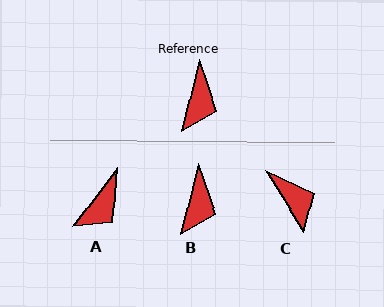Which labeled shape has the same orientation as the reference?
B.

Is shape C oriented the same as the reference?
No, it is off by about 46 degrees.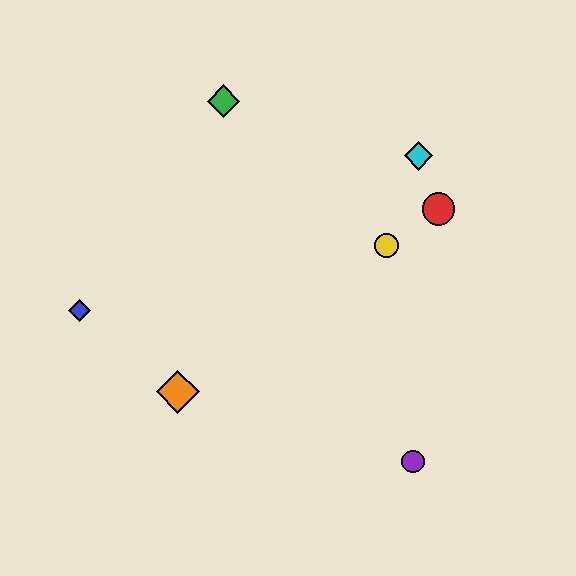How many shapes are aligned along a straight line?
3 shapes (the red circle, the yellow circle, the orange diamond) are aligned along a straight line.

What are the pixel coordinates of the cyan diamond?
The cyan diamond is at (418, 156).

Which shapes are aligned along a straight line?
The red circle, the yellow circle, the orange diamond are aligned along a straight line.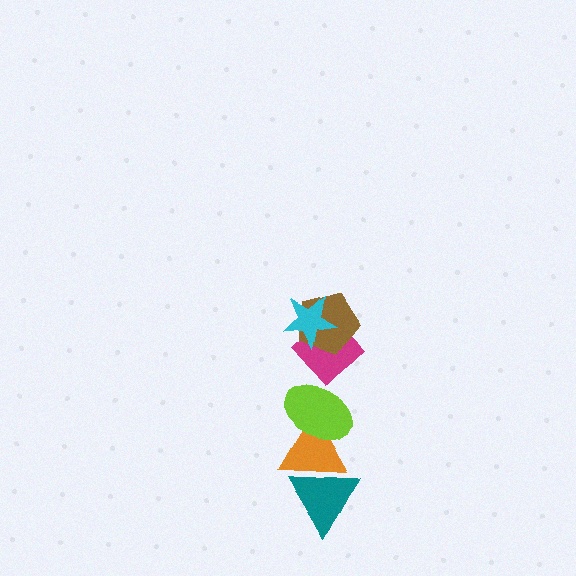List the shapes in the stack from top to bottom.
From top to bottom: the cyan star, the brown pentagon, the magenta diamond, the lime ellipse, the orange triangle, the teal triangle.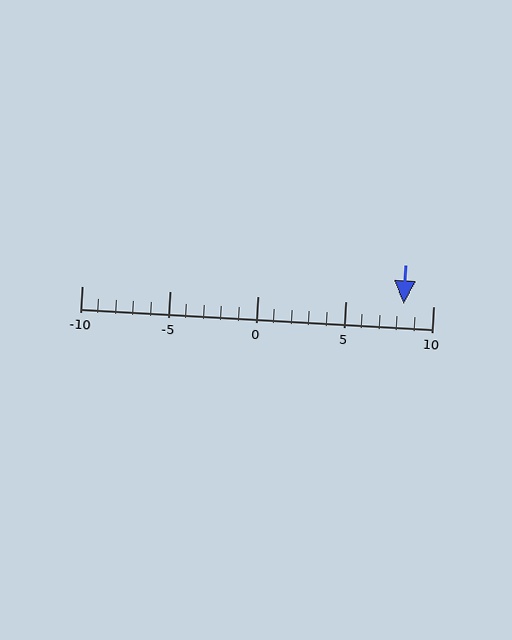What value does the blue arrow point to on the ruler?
The blue arrow points to approximately 8.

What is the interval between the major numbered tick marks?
The major tick marks are spaced 5 units apart.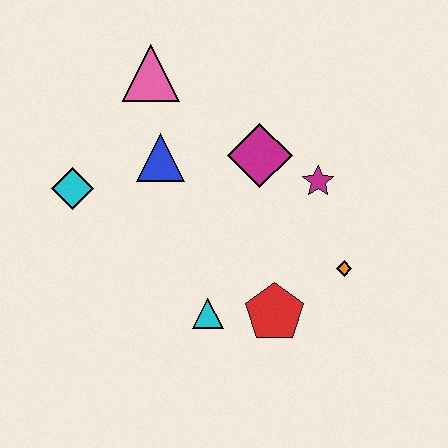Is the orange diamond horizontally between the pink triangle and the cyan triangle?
No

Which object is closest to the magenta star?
The magenta diamond is closest to the magenta star.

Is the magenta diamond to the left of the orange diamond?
Yes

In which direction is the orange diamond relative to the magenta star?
The orange diamond is below the magenta star.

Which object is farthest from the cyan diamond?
The orange diamond is farthest from the cyan diamond.